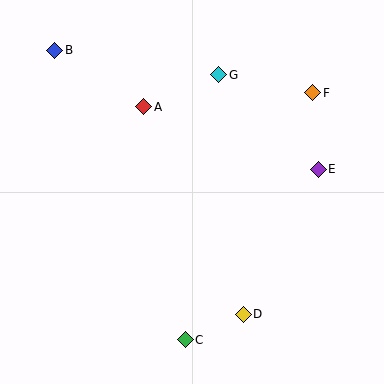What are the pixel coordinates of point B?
Point B is at (55, 50).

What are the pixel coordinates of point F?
Point F is at (313, 93).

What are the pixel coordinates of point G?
Point G is at (219, 75).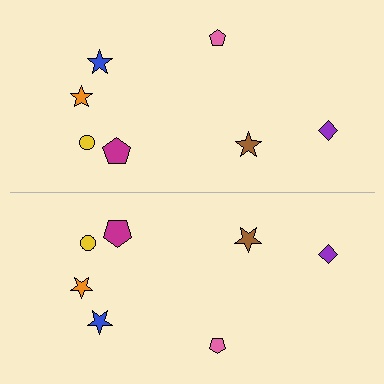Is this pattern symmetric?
Yes, this pattern has bilateral (reflection) symmetry.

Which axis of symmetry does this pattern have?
The pattern has a horizontal axis of symmetry running through the center of the image.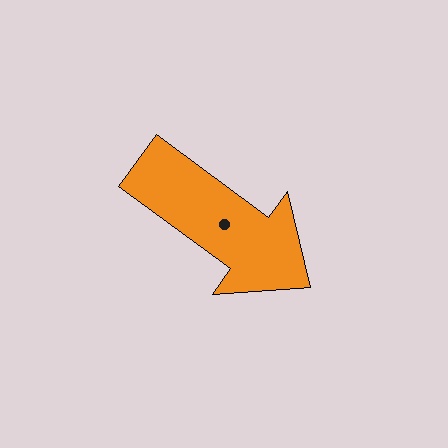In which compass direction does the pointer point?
Southeast.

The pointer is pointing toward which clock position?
Roughly 4 o'clock.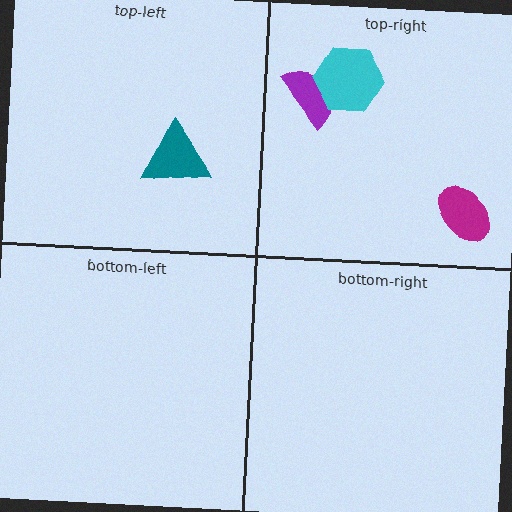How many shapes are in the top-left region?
1.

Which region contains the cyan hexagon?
The top-right region.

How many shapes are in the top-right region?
3.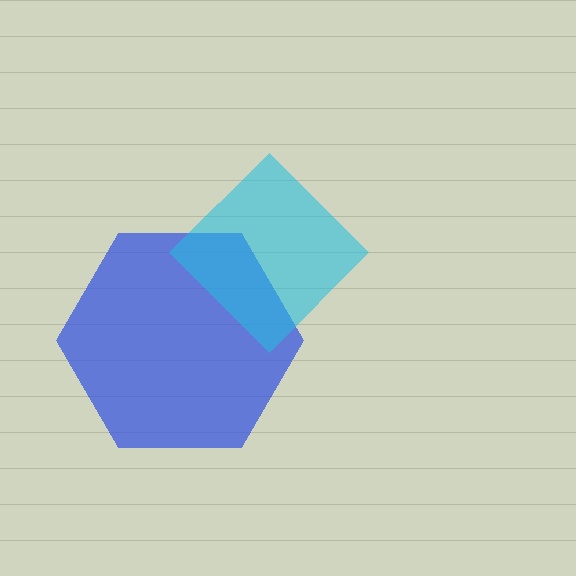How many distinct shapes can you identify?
There are 2 distinct shapes: a blue hexagon, a cyan diamond.